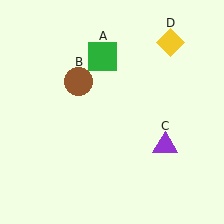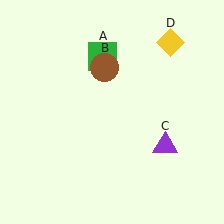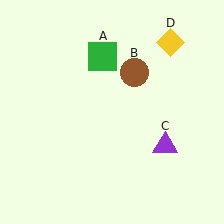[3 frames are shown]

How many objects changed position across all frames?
1 object changed position: brown circle (object B).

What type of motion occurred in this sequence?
The brown circle (object B) rotated clockwise around the center of the scene.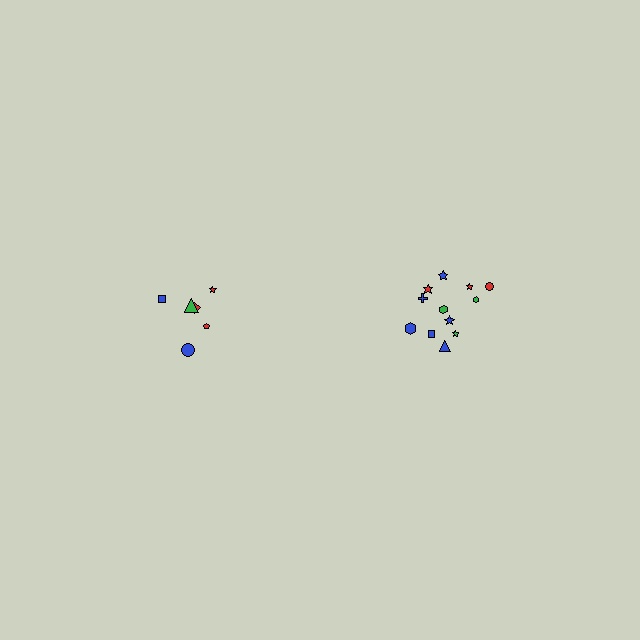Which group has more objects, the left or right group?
The right group.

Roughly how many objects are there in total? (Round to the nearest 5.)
Roughly 20 objects in total.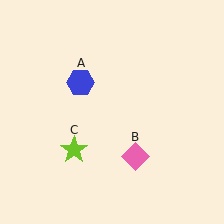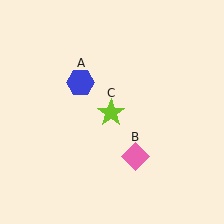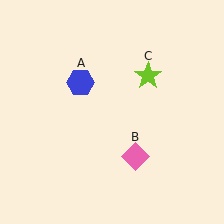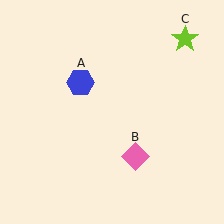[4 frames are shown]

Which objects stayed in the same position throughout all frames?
Blue hexagon (object A) and pink diamond (object B) remained stationary.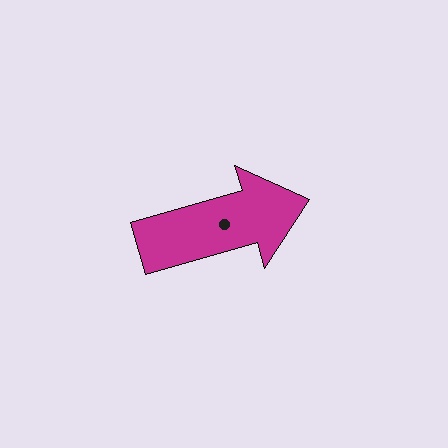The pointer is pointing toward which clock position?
Roughly 2 o'clock.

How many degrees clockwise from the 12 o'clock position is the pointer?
Approximately 74 degrees.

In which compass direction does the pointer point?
East.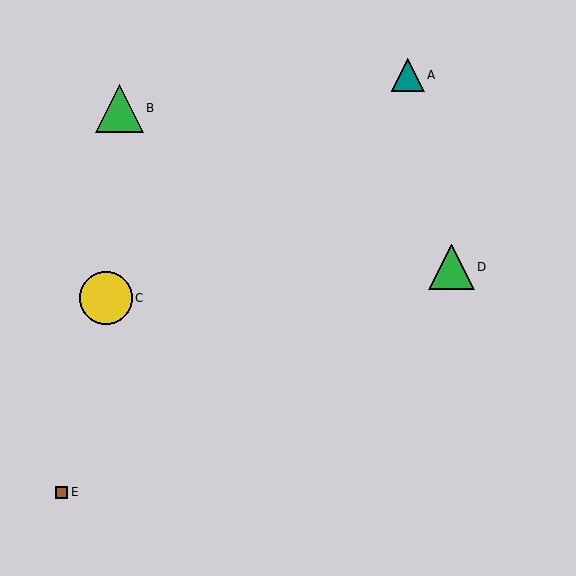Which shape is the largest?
The yellow circle (labeled C) is the largest.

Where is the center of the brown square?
The center of the brown square is at (61, 492).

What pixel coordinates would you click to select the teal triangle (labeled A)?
Click at (408, 75) to select the teal triangle A.